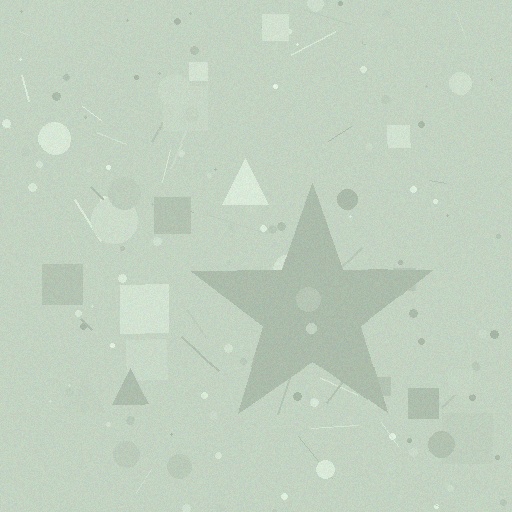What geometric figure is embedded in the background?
A star is embedded in the background.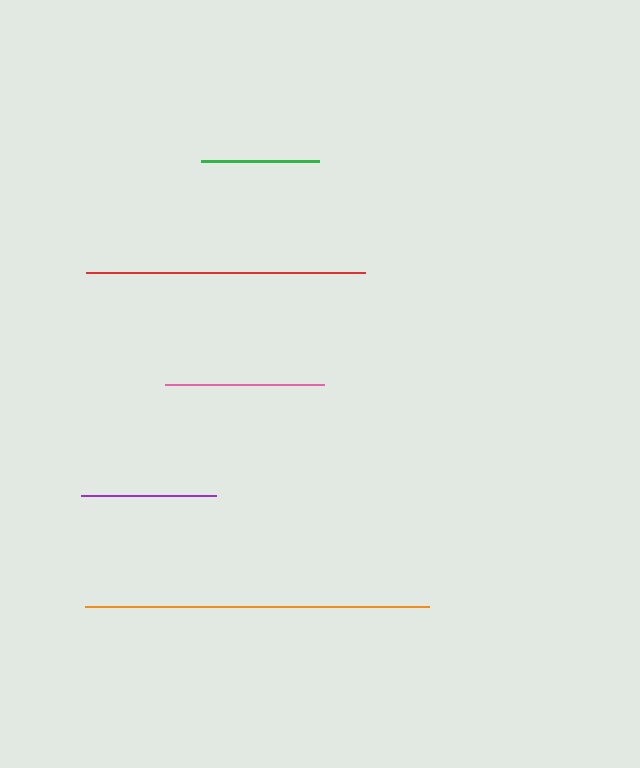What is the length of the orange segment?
The orange segment is approximately 345 pixels long.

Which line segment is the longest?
The orange line is the longest at approximately 345 pixels.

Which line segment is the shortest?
The green line is the shortest at approximately 118 pixels.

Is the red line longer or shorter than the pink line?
The red line is longer than the pink line.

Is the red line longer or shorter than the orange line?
The orange line is longer than the red line.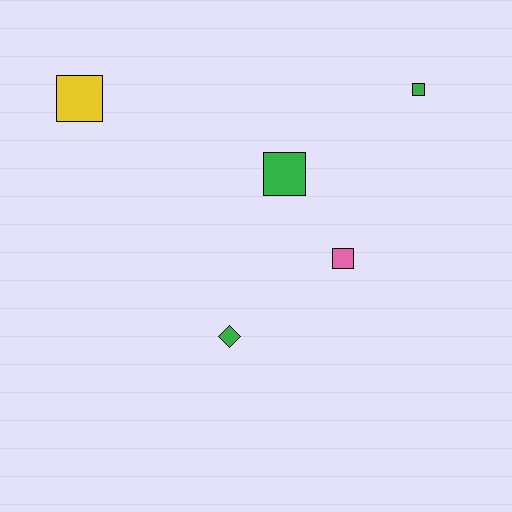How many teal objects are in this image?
There are no teal objects.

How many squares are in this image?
There are 4 squares.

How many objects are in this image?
There are 5 objects.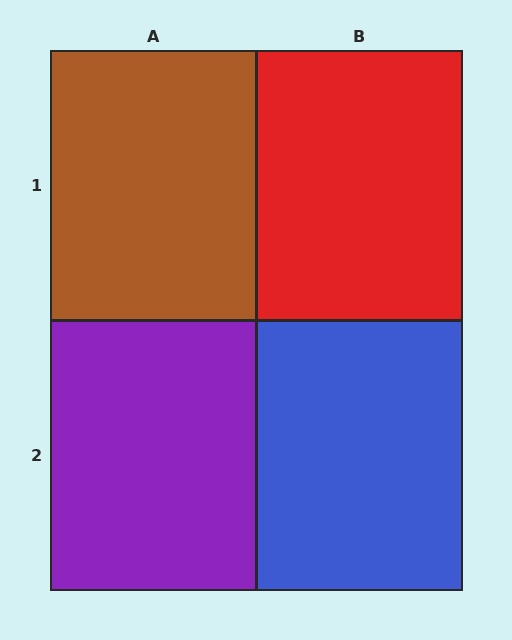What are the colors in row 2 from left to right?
Purple, blue.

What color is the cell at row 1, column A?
Brown.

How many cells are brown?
1 cell is brown.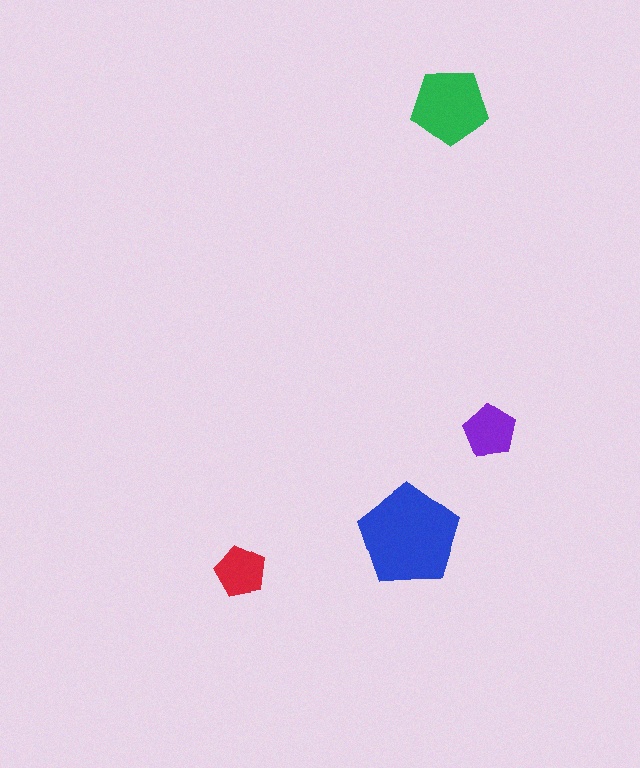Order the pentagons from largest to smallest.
the blue one, the green one, the purple one, the red one.